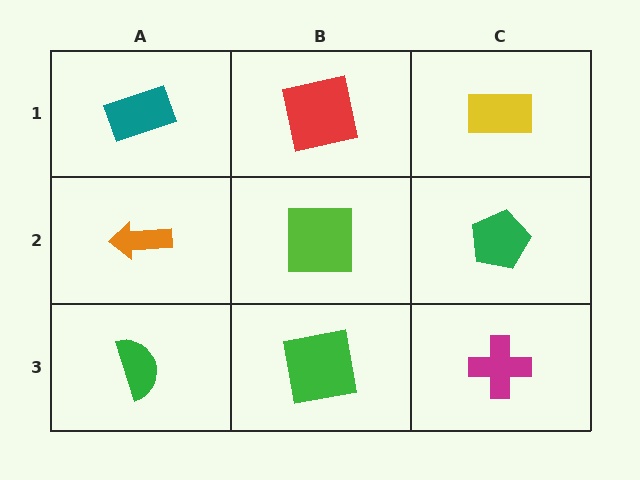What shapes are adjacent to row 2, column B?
A red square (row 1, column B), a green square (row 3, column B), an orange arrow (row 2, column A), a green pentagon (row 2, column C).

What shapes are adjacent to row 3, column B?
A lime square (row 2, column B), a green semicircle (row 3, column A), a magenta cross (row 3, column C).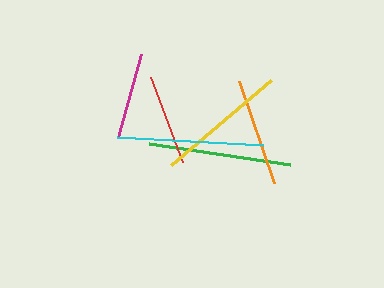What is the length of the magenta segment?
The magenta segment is approximately 86 pixels long.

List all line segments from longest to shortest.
From longest to shortest: cyan, green, yellow, orange, red, magenta.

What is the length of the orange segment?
The orange segment is approximately 108 pixels long.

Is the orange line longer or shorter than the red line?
The orange line is longer than the red line.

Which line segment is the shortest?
The magenta line is the shortest at approximately 86 pixels.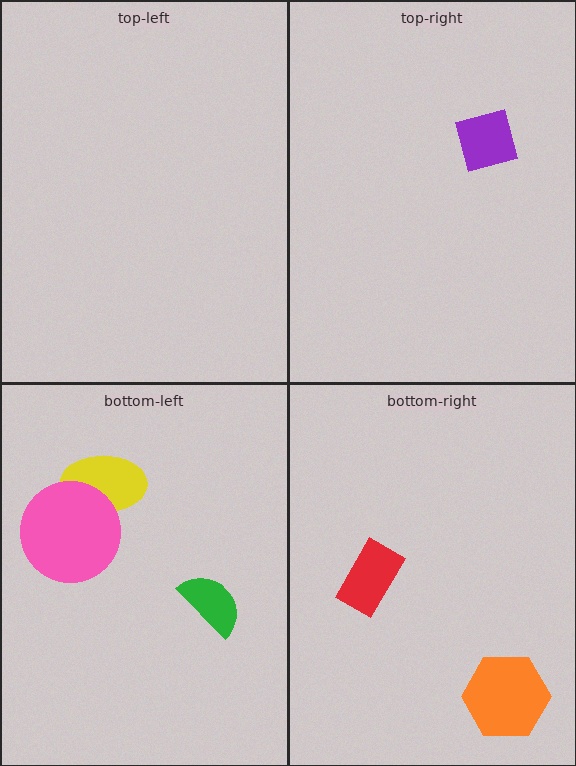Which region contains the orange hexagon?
The bottom-right region.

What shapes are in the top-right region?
The purple square.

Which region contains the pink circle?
The bottom-left region.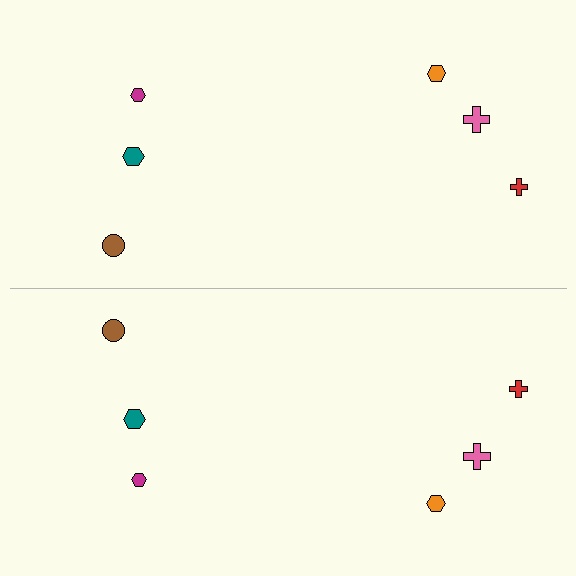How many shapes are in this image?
There are 12 shapes in this image.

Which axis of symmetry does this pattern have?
The pattern has a horizontal axis of symmetry running through the center of the image.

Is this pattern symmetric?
Yes, this pattern has bilateral (reflection) symmetry.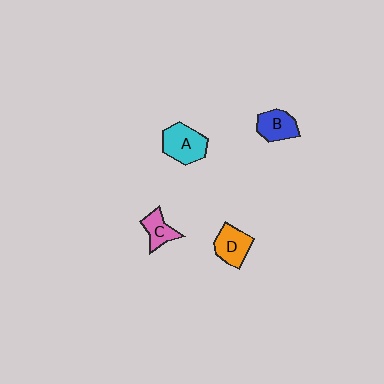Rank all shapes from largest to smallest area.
From largest to smallest: A (cyan), D (orange), B (blue), C (pink).